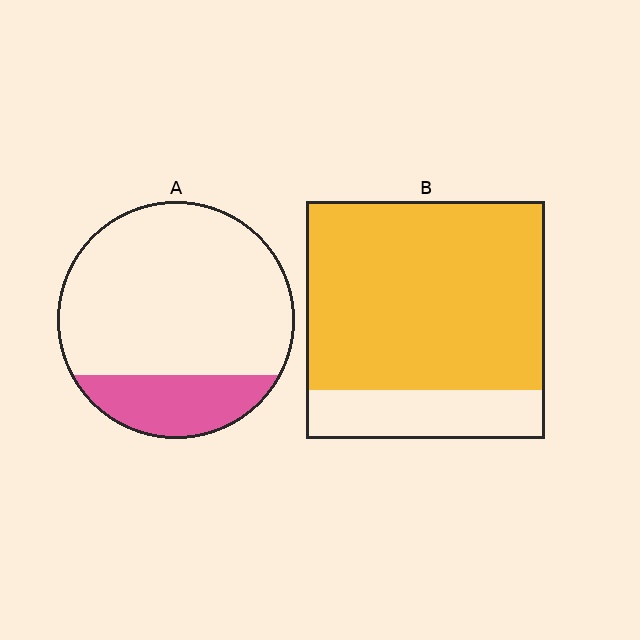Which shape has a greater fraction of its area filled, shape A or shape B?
Shape B.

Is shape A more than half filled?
No.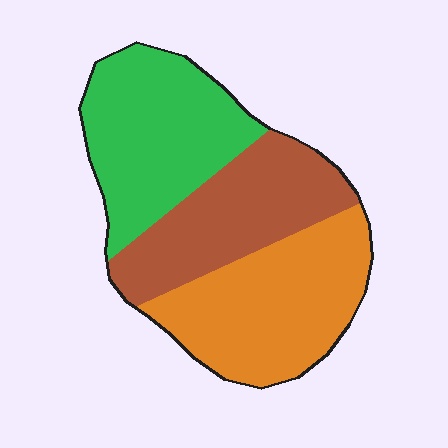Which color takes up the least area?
Brown, at roughly 30%.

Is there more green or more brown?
Green.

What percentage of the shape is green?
Green takes up about one third (1/3) of the shape.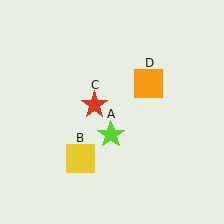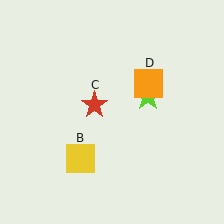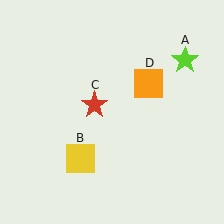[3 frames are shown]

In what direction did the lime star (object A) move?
The lime star (object A) moved up and to the right.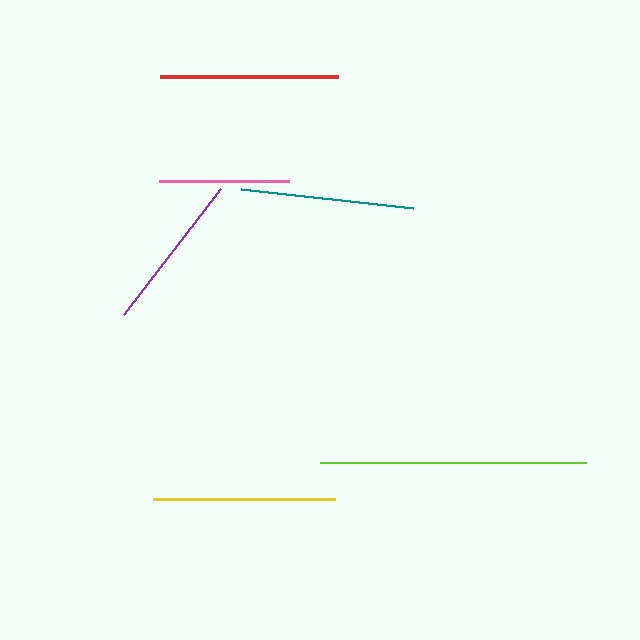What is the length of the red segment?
The red segment is approximately 179 pixels long.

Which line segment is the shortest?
The pink line is the shortest at approximately 130 pixels.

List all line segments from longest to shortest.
From longest to shortest: lime, yellow, red, teal, purple, pink.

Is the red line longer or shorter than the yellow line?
The yellow line is longer than the red line.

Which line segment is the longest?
The lime line is the longest at approximately 267 pixels.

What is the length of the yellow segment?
The yellow segment is approximately 182 pixels long.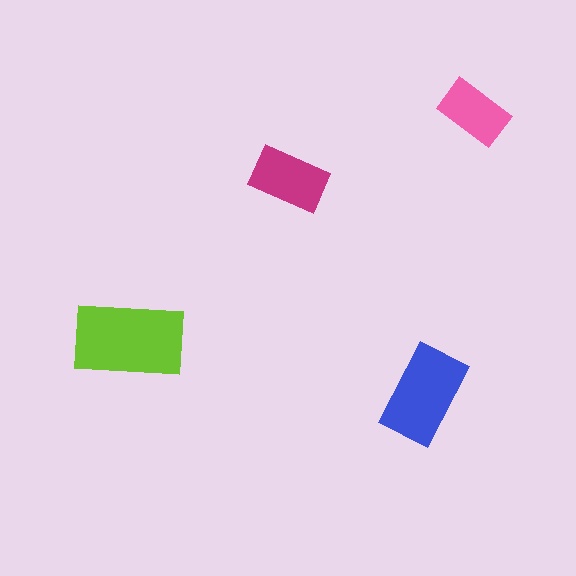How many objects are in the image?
There are 4 objects in the image.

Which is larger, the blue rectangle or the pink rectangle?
The blue one.